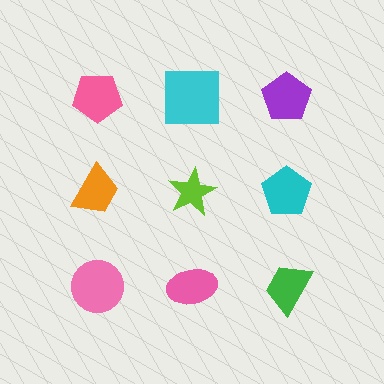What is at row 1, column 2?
A cyan square.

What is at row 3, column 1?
A pink circle.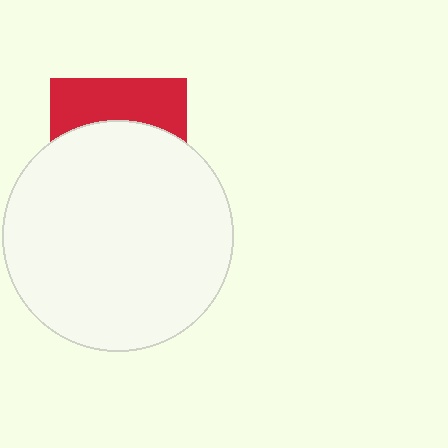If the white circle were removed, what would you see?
You would see the complete red square.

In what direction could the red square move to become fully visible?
The red square could move up. That would shift it out from behind the white circle entirely.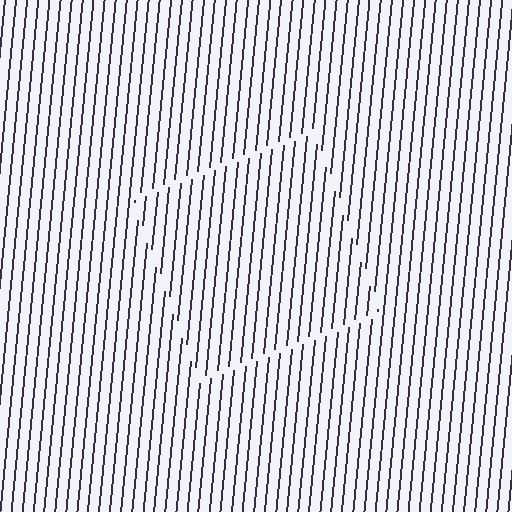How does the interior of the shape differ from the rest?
The interior of the shape contains the same grating, shifted by half a period — the contour is defined by the phase discontinuity where line-ends from the inner and outer gratings abut.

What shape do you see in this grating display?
An illusory square. The interior of the shape contains the same grating, shifted by half a period — the contour is defined by the phase discontinuity where line-ends from the inner and outer gratings abut.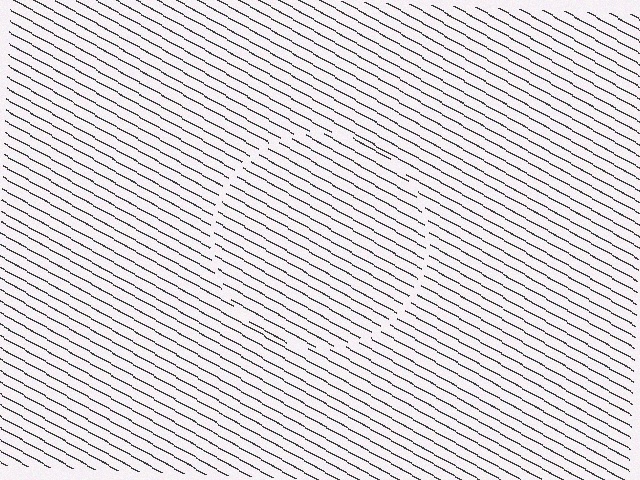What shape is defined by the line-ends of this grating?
An illusory circle. The interior of the shape contains the same grating, shifted by half a period — the contour is defined by the phase discontinuity where line-ends from the inner and outer gratings abut.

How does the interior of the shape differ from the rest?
The interior of the shape contains the same grating, shifted by half a period — the contour is defined by the phase discontinuity where line-ends from the inner and outer gratings abut.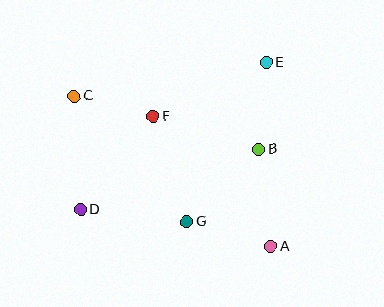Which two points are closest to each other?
Points C and F are closest to each other.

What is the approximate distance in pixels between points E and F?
The distance between E and F is approximately 125 pixels.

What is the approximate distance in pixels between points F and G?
The distance between F and G is approximately 110 pixels.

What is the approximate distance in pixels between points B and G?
The distance between B and G is approximately 102 pixels.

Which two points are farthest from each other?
Points A and C are farthest from each other.